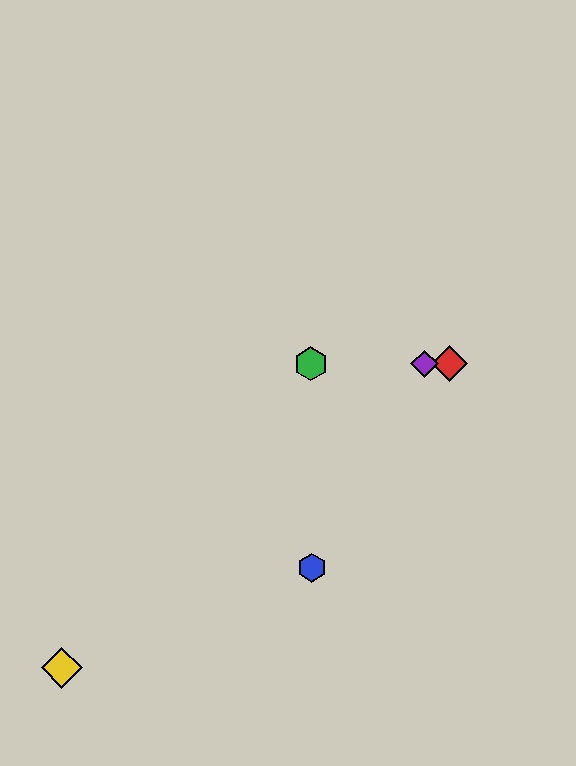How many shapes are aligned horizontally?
3 shapes (the red diamond, the green hexagon, the purple diamond) are aligned horizontally.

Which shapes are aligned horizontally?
The red diamond, the green hexagon, the purple diamond are aligned horizontally.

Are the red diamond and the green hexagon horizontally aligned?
Yes, both are at y≈364.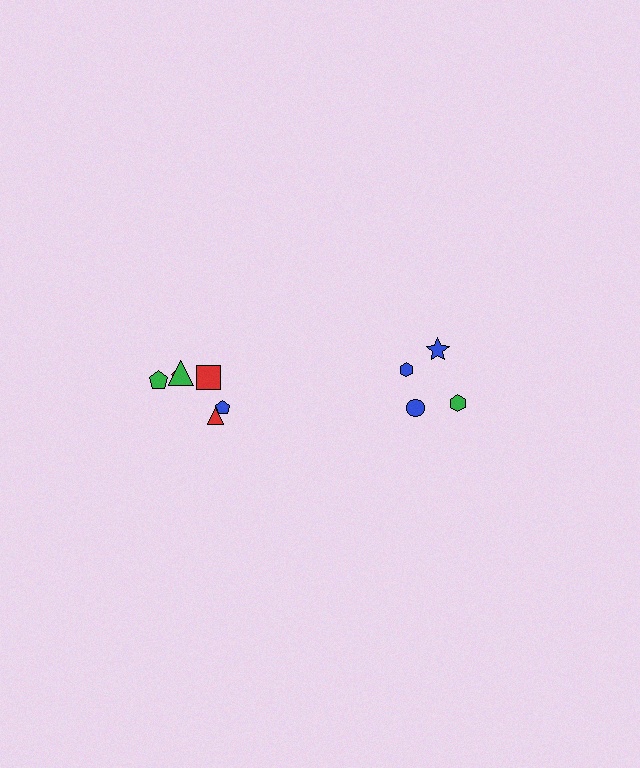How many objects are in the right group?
There are 4 objects.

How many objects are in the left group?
There are 6 objects.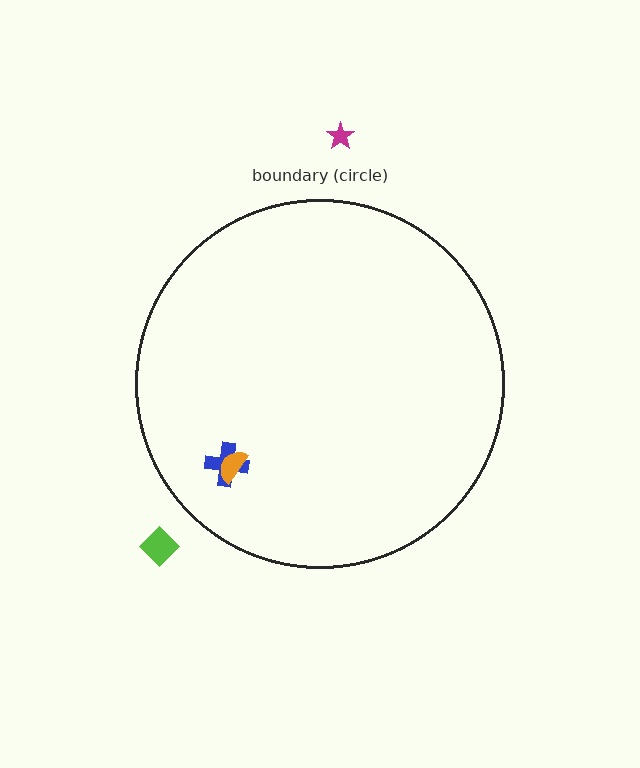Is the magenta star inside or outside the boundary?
Outside.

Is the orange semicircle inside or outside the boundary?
Inside.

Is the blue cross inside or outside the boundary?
Inside.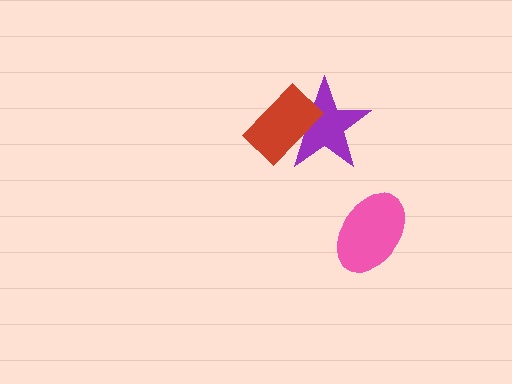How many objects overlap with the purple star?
1 object overlaps with the purple star.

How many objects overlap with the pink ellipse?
0 objects overlap with the pink ellipse.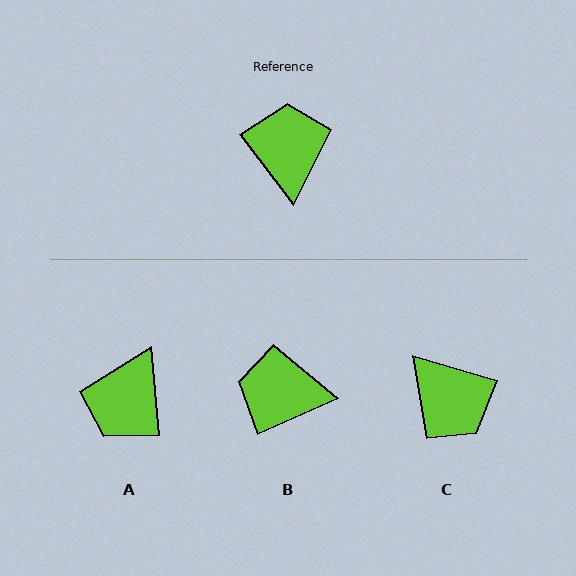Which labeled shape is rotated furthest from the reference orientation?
A, about 148 degrees away.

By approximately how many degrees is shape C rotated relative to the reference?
Approximately 144 degrees clockwise.